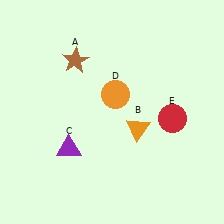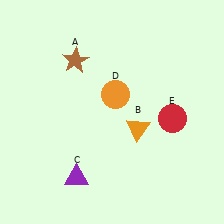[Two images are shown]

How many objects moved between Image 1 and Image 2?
1 object moved between the two images.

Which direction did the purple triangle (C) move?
The purple triangle (C) moved down.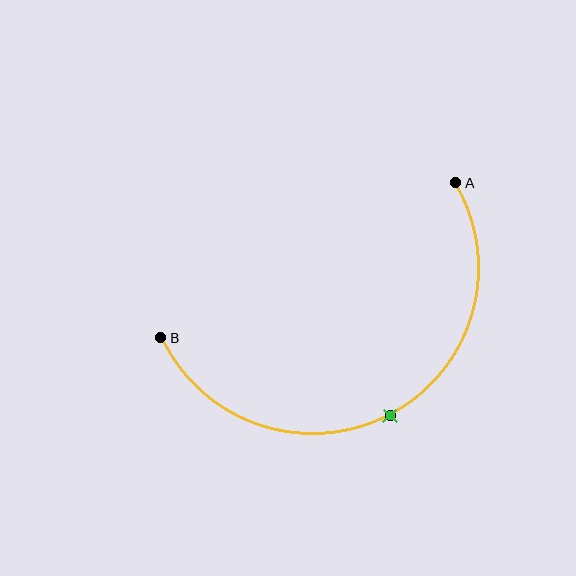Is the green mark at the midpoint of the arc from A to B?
Yes. The green mark lies on the arc at equal arc-length from both A and B — it is the arc midpoint.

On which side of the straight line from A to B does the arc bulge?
The arc bulges below the straight line connecting A and B.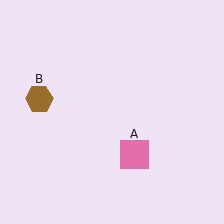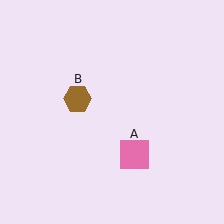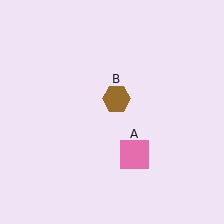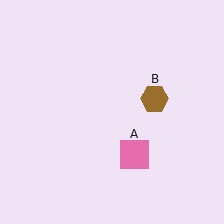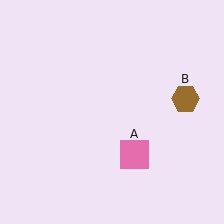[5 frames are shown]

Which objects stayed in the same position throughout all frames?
Pink square (object A) remained stationary.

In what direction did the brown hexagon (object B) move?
The brown hexagon (object B) moved right.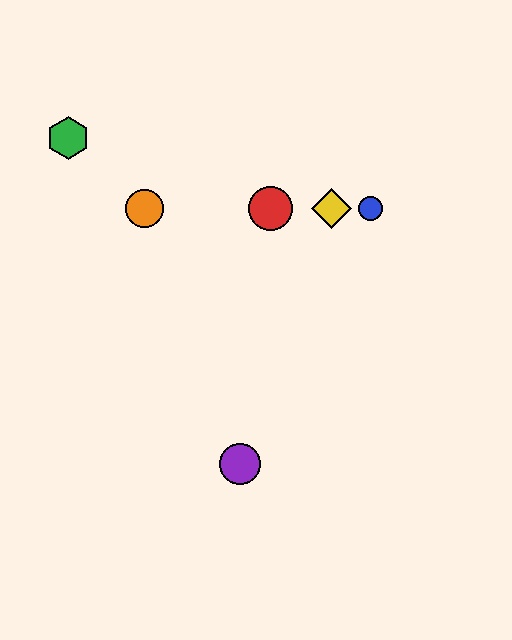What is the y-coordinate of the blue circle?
The blue circle is at y≈209.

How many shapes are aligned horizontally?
4 shapes (the red circle, the blue circle, the yellow diamond, the orange circle) are aligned horizontally.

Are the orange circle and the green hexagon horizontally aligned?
No, the orange circle is at y≈209 and the green hexagon is at y≈138.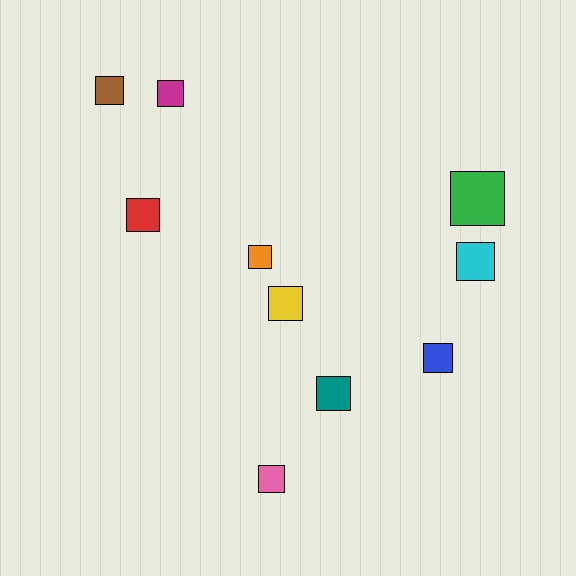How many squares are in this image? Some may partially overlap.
There are 10 squares.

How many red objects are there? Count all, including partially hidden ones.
There is 1 red object.